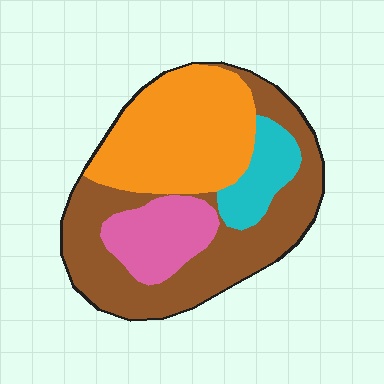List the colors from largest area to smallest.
From largest to smallest: brown, orange, pink, cyan.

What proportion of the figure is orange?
Orange covers roughly 35% of the figure.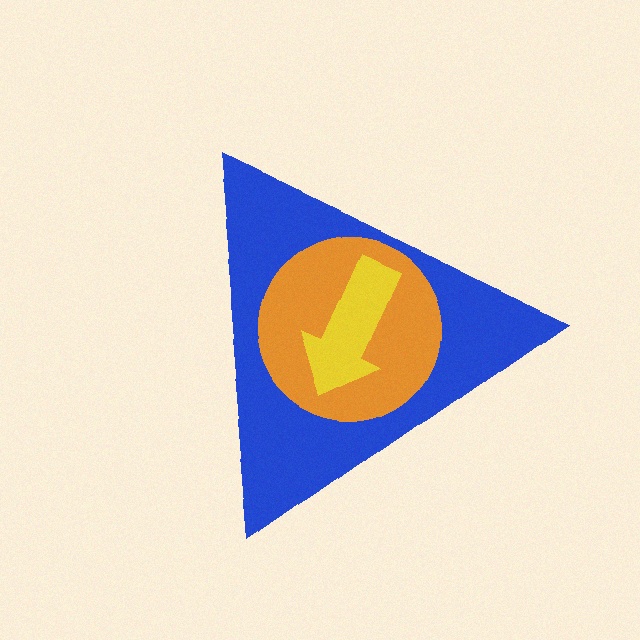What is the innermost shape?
The yellow arrow.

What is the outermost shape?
The blue triangle.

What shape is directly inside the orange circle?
The yellow arrow.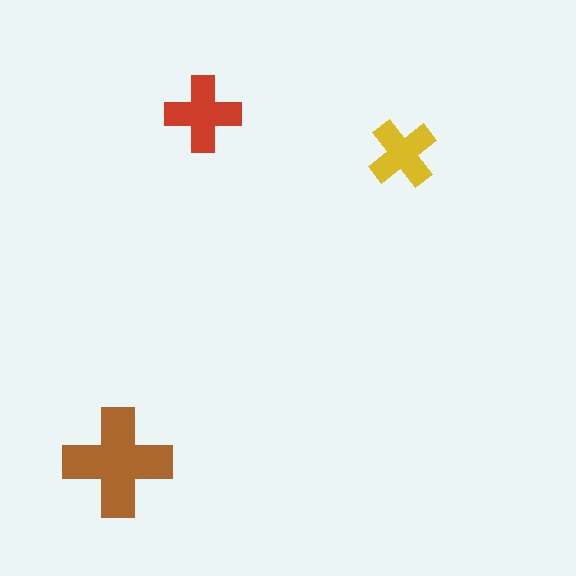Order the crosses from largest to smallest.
the brown one, the red one, the yellow one.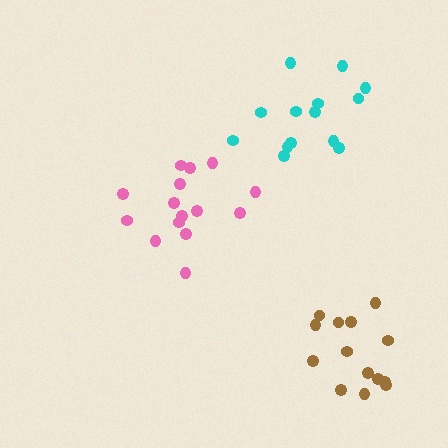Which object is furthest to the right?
The brown cluster is rightmost.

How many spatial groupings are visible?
There are 3 spatial groupings.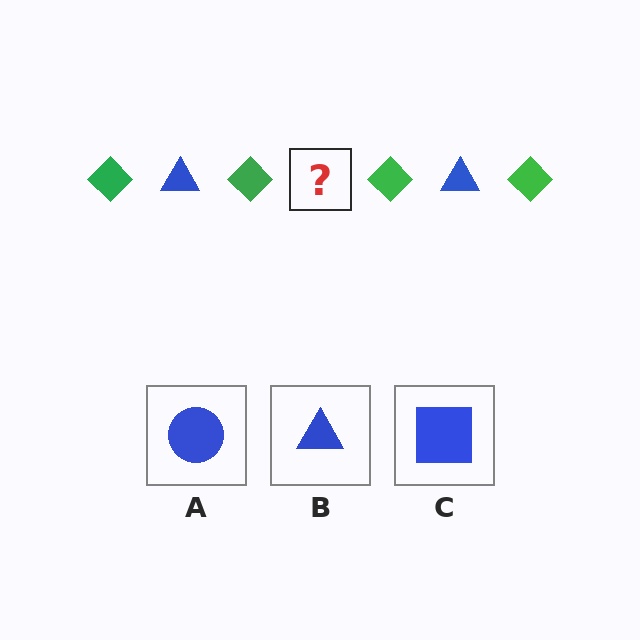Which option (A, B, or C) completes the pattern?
B.